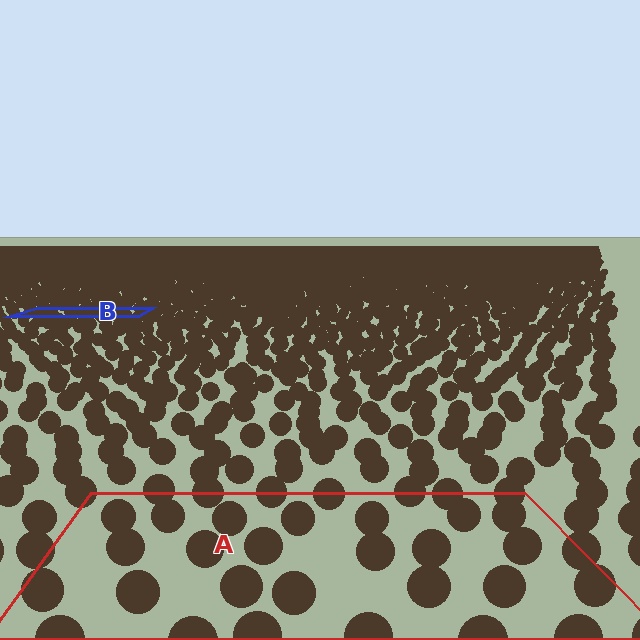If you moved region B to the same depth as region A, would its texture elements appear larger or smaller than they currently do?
They would appear larger. At a closer depth, the same texture elements are projected at a bigger on-screen size.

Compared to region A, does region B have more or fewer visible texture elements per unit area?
Region B has more texture elements per unit area — they are packed more densely because it is farther away.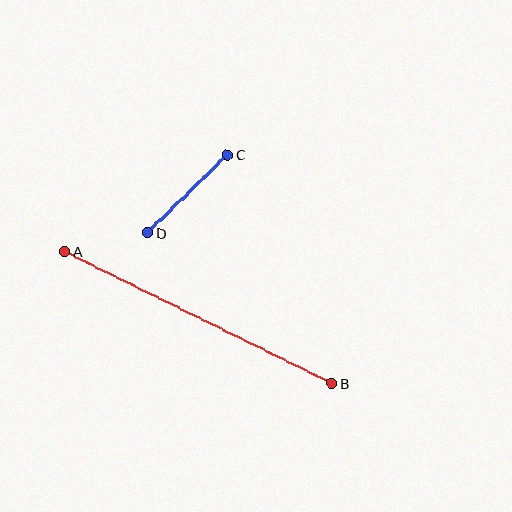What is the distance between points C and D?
The distance is approximately 111 pixels.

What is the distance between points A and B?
The distance is approximately 298 pixels.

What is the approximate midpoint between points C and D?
The midpoint is at approximately (188, 194) pixels.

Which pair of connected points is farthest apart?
Points A and B are farthest apart.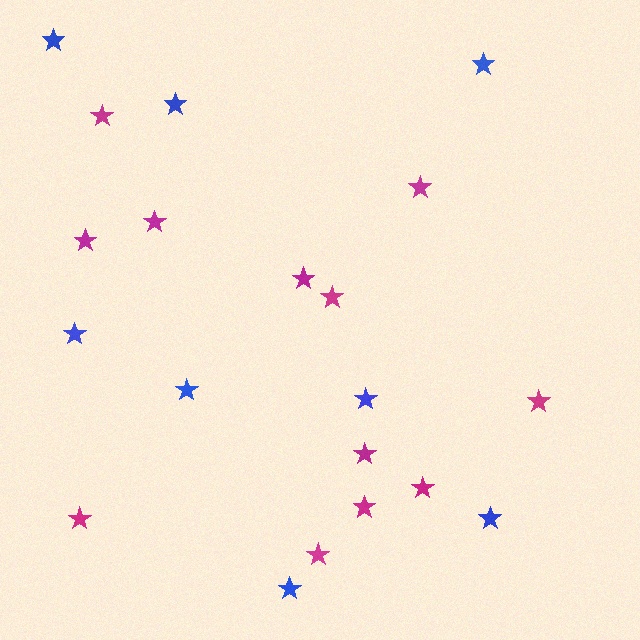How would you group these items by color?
There are 2 groups: one group of magenta stars (12) and one group of blue stars (8).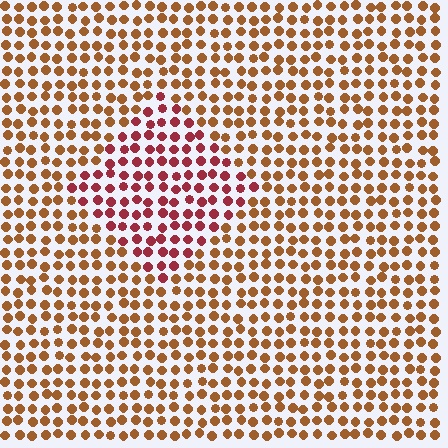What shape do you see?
I see a diamond.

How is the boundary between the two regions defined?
The boundary is defined purely by a slight shift in hue (about 38 degrees). Spacing, size, and orientation are identical on both sides.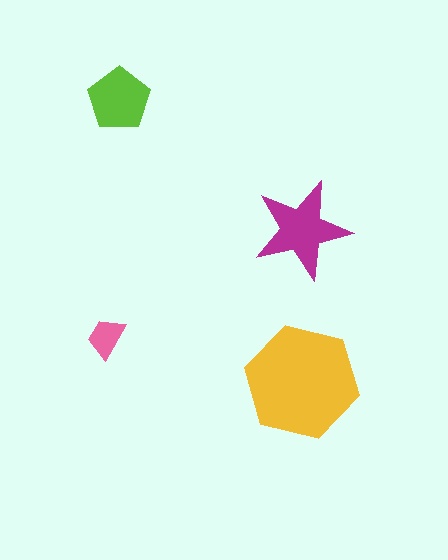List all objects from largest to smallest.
The yellow hexagon, the magenta star, the lime pentagon, the pink trapezoid.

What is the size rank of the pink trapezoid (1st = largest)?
4th.